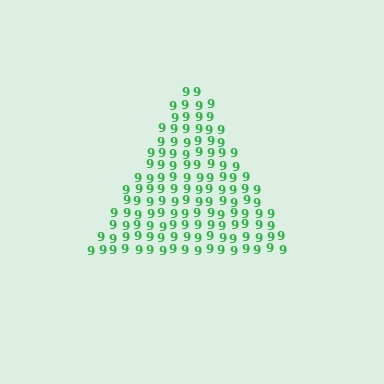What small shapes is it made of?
It is made of small digit 9's.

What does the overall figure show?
The overall figure shows a triangle.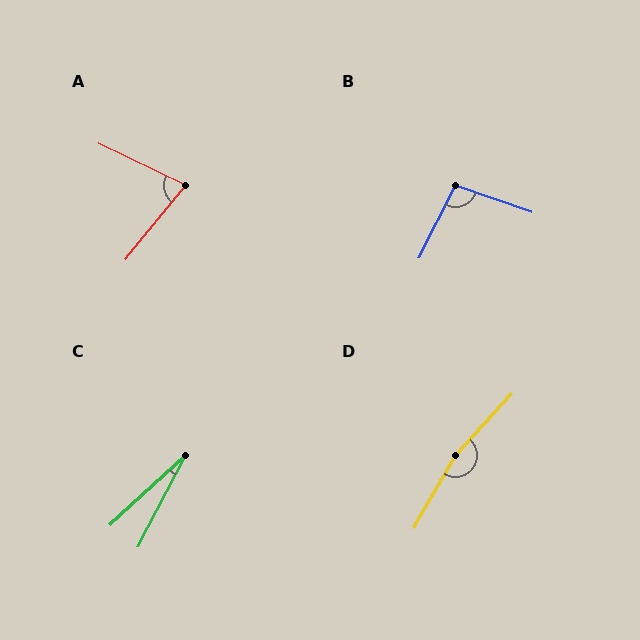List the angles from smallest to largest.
C (20°), A (76°), B (97°), D (167°).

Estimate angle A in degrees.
Approximately 76 degrees.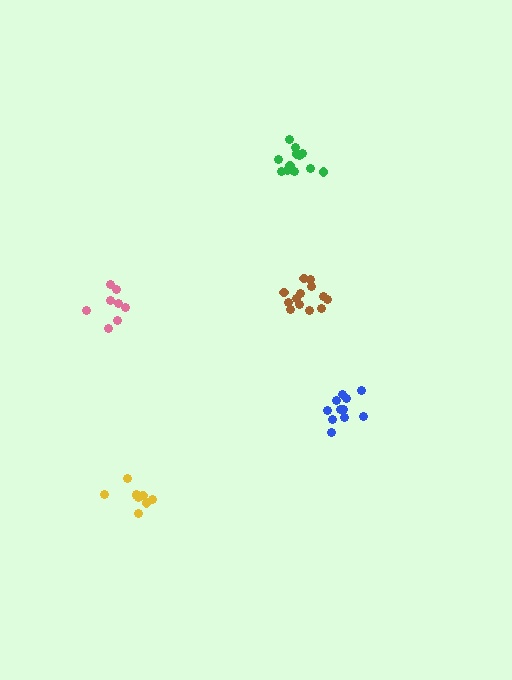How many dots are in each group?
Group 1: 11 dots, Group 2: 8 dots, Group 3: 13 dots, Group 4: 12 dots, Group 5: 9 dots (53 total).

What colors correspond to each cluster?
The clusters are colored: blue, pink, brown, green, yellow.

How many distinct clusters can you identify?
There are 5 distinct clusters.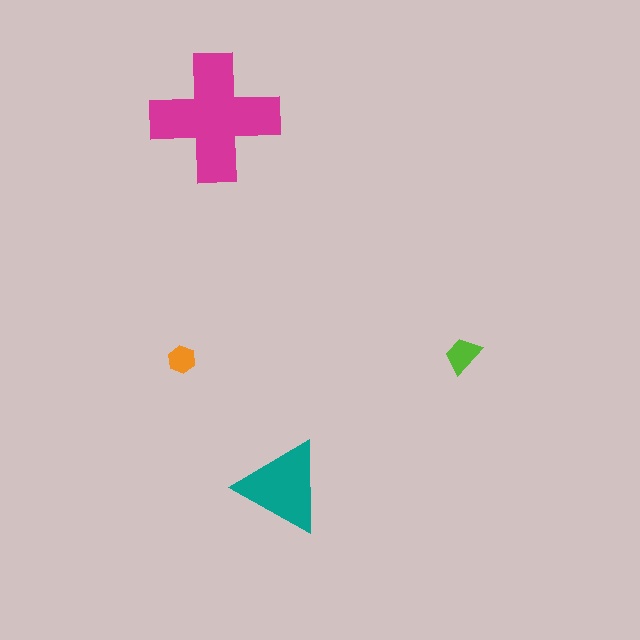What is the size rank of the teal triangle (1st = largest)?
2nd.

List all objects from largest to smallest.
The magenta cross, the teal triangle, the lime trapezoid, the orange hexagon.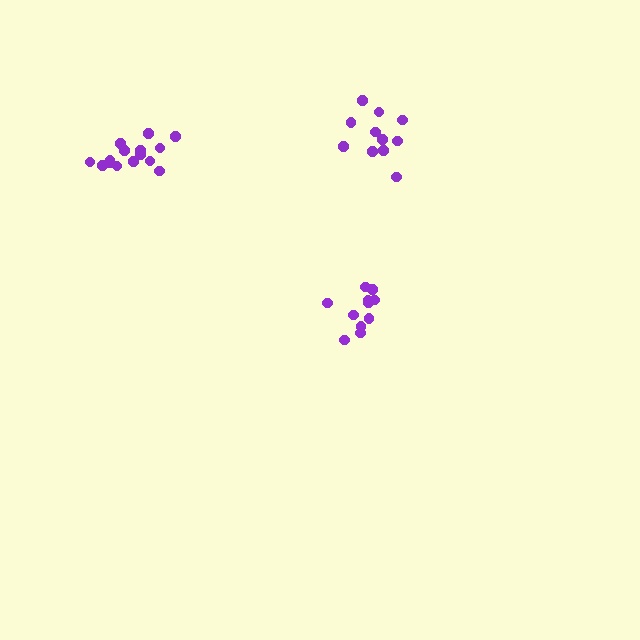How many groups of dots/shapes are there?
There are 3 groups.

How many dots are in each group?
Group 1: 15 dots, Group 2: 11 dots, Group 3: 11 dots (37 total).